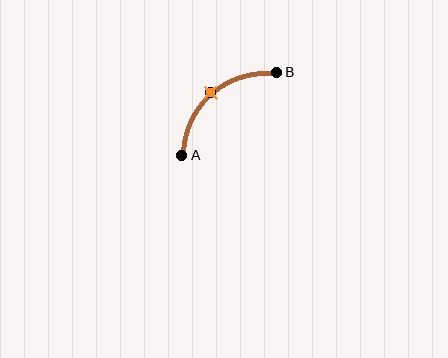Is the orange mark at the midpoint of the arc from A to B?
Yes. The orange mark lies on the arc at equal arc-length from both A and B — it is the arc midpoint.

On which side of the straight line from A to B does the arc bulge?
The arc bulges above and to the left of the straight line connecting A and B.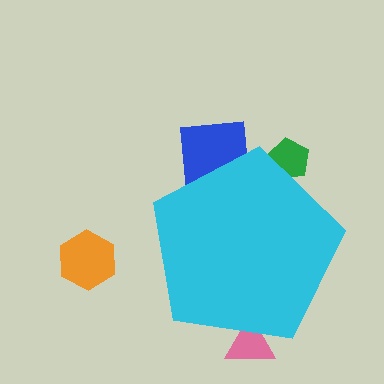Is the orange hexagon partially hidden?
No, the orange hexagon is fully visible.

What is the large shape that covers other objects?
A cyan pentagon.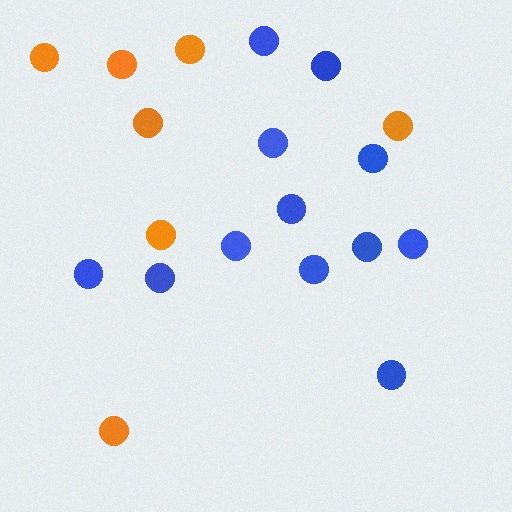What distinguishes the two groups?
There are 2 groups: one group of blue circles (12) and one group of orange circles (7).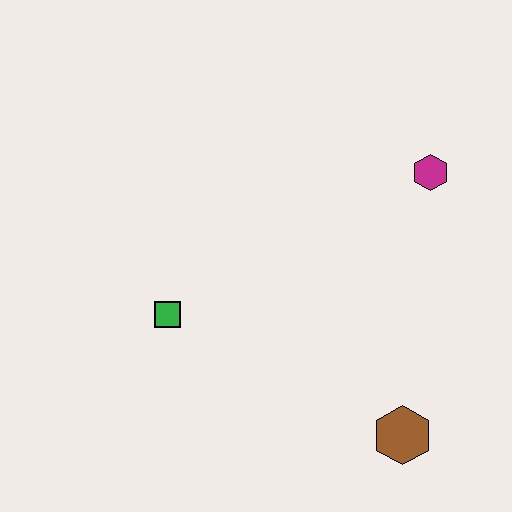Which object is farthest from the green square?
The magenta hexagon is farthest from the green square.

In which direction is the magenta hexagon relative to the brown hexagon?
The magenta hexagon is above the brown hexagon.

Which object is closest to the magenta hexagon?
The brown hexagon is closest to the magenta hexagon.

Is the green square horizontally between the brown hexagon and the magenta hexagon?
No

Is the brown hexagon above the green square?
No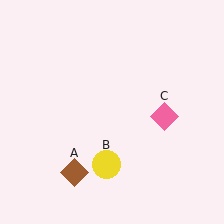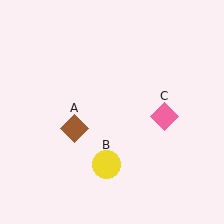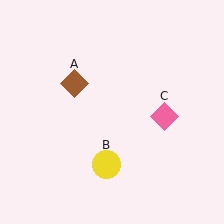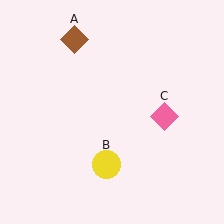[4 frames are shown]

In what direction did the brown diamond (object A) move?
The brown diamond (object A) moved up.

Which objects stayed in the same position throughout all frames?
Yellow circle (object B) and pink diamond (object C) remained stationary.